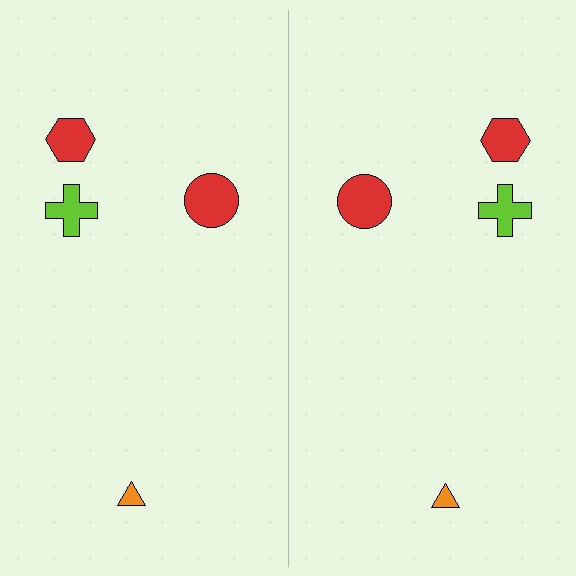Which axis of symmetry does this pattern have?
The pattern has a vertical axis of symmetry running through the center of the image.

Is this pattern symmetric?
Yes, this pattern has bilateral (reflection) symmetry.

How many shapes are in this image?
There are 8 shapes in this image.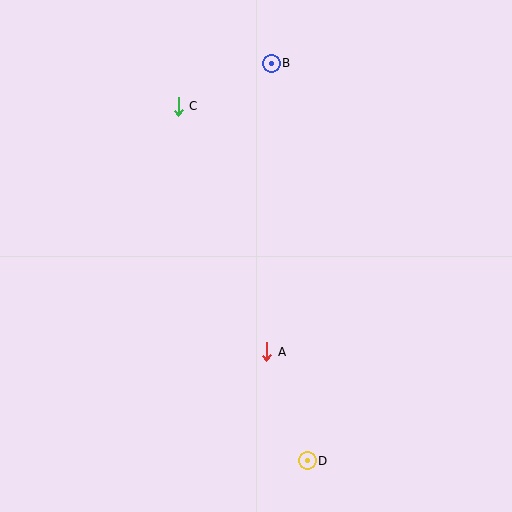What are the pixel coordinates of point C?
Point C is at (178, 106).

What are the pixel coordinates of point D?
Point D is at (307, 461).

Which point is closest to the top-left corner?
Point C is closest to the top-left corner.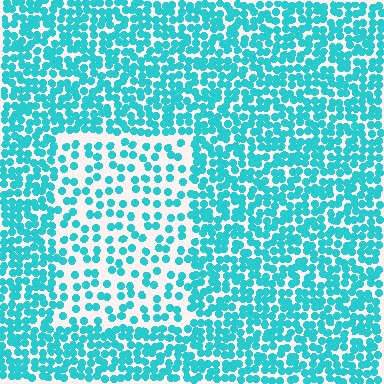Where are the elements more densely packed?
The elements are more densely packed outside the rectangle boundary.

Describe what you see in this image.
The image contains small cyan elements arranged at two different densities. A rectangle-shaped region is visible where the elements are less densely packed than the surrounding area.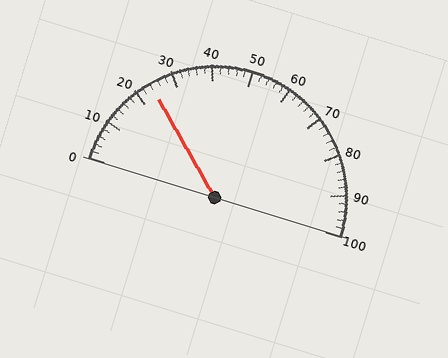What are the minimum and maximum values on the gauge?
The gauge ranges from 0 to 100.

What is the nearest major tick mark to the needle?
The nearest major tick mark is 20.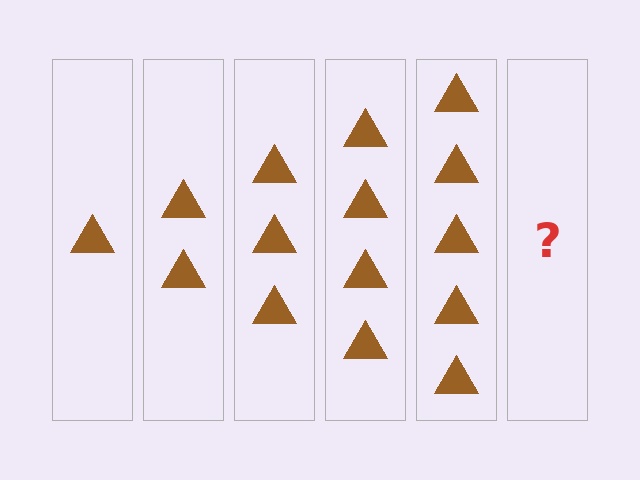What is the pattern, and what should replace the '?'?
The pattern is that each step adds one more triangle. The '?' should be 6 triangles.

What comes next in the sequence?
The next element should be 6 triangles.